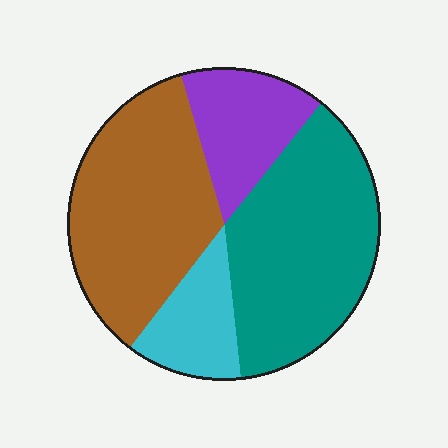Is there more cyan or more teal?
Teal.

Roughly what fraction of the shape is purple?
Purple takes up about one sixth (1/6) of the shape.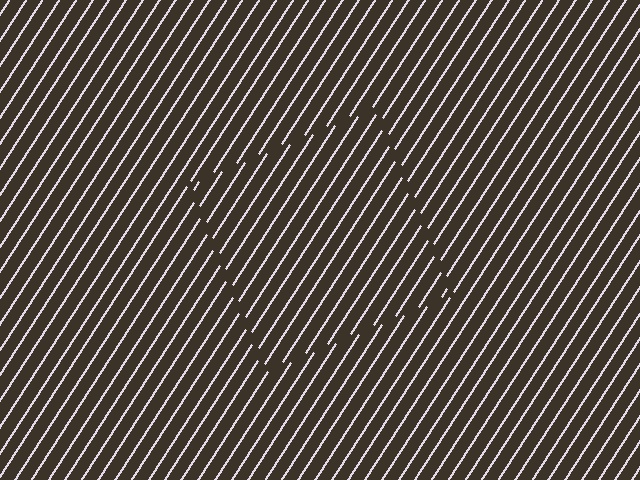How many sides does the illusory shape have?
4 sides — the line-ends trace a square.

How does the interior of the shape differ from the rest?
The interior of the shape contains the same grating, shifted by half a period — the contour is defined by the phase discontinuity where line-ends from the inner and outer gratings abut.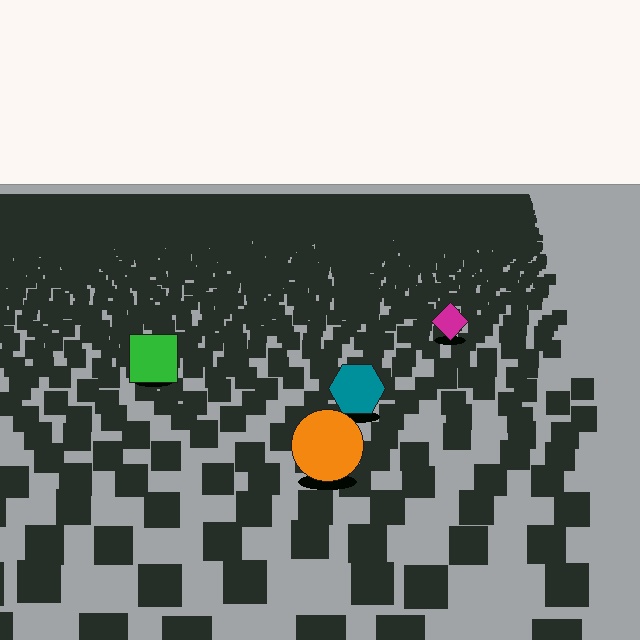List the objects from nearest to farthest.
From nearest to farthest: the orange circle, the teal hexagon, the green square, the magenta diamond.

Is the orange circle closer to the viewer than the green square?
Yes. The orange circle is closer — you can tell from the texture gradient: the ground texture is coarser near it.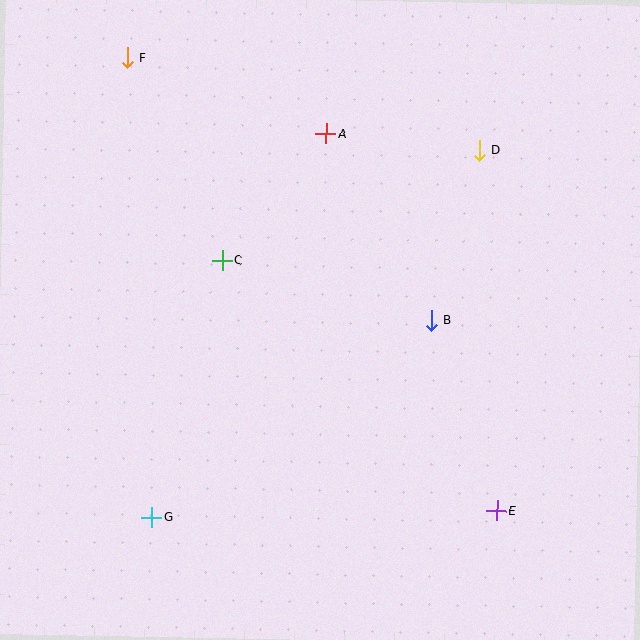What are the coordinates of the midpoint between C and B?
The midpoint between C and B is at (327, 290).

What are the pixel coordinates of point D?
Point D is at (480, 150).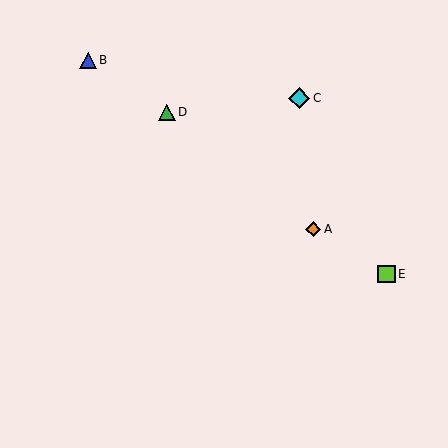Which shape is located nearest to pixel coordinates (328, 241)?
The orange diamond (labeled A) at (313, 229) is nearest to that location.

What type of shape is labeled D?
Shape D is a green triangle.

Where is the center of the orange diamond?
The center of the orange diamond is at (313, 229).